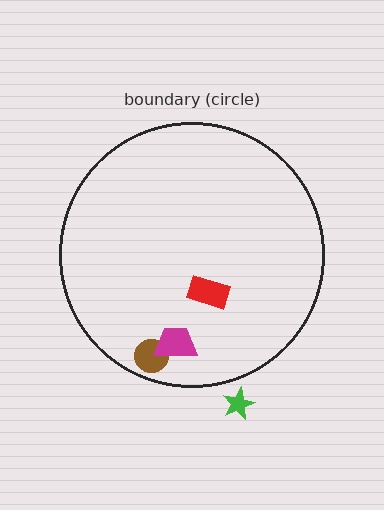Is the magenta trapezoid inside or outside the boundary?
Inside.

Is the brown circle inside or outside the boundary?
Inside.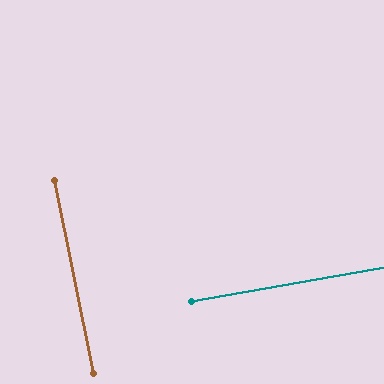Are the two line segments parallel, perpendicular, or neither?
Perpendicular — they meet at approximately 88°.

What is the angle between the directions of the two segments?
Approximately 88 degrees.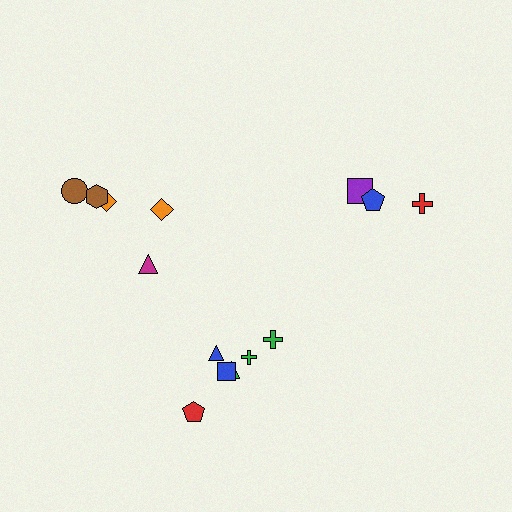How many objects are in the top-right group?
There are 3 objects.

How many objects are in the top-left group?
There are 5 objects.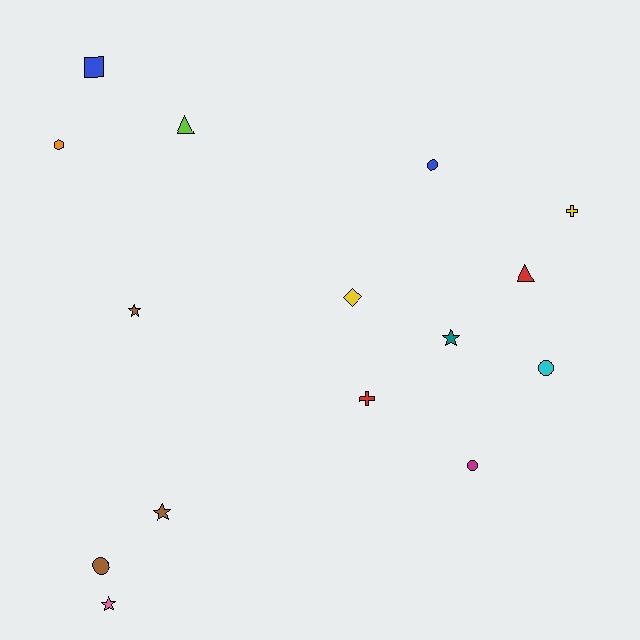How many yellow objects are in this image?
There are 2 yellow objects.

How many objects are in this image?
There are 15 objects.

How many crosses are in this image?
There are 2 crosses.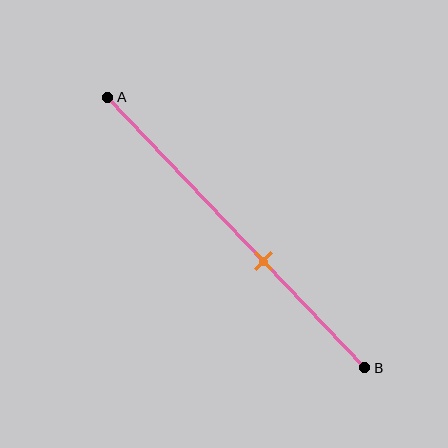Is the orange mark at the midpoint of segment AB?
No, the mark is at about 60% from A, not at the 50% midpoint.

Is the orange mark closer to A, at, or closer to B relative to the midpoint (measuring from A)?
The orange mark is closer to point B than the midpoint of segment AB.